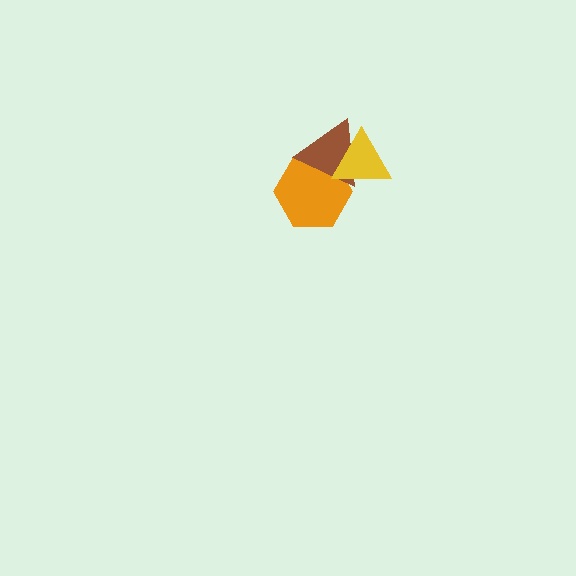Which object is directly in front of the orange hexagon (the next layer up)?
The brown triangle is directly in front of the orange hexagon.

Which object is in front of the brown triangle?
The yellow triangle is in front of the brown triangle.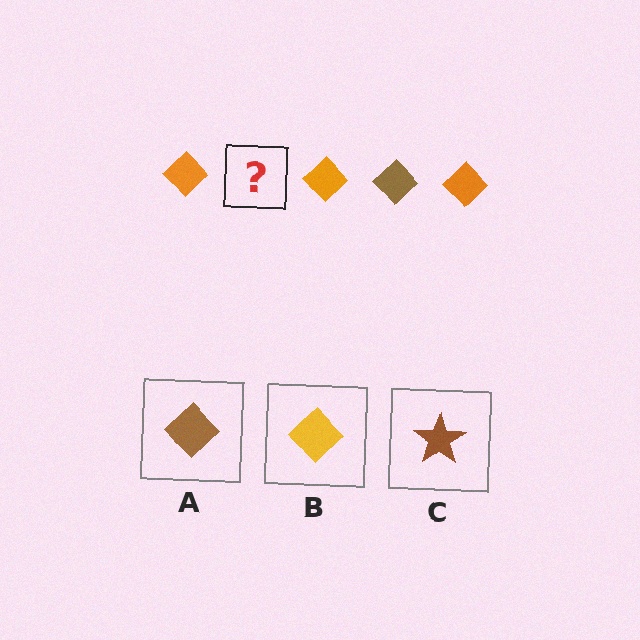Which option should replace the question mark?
Option A.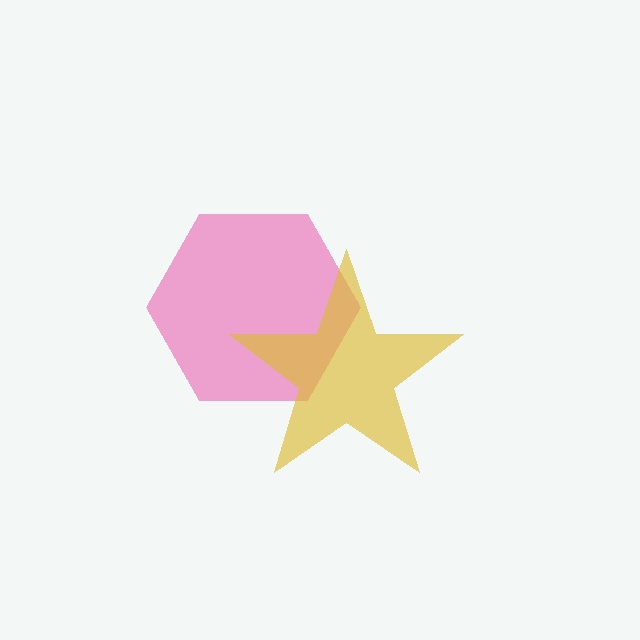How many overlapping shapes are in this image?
There are 2 overlapping shapes in the image.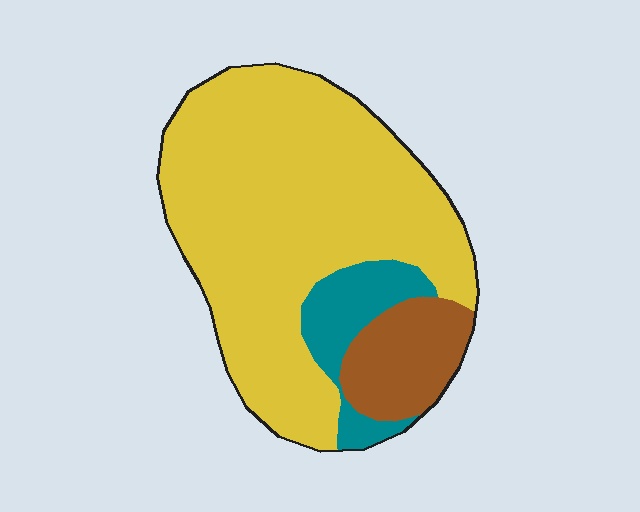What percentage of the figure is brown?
Brown takes up about one eighth (1/8) of the figure.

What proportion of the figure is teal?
Teal takes up about one eighth (1/8) of the figure.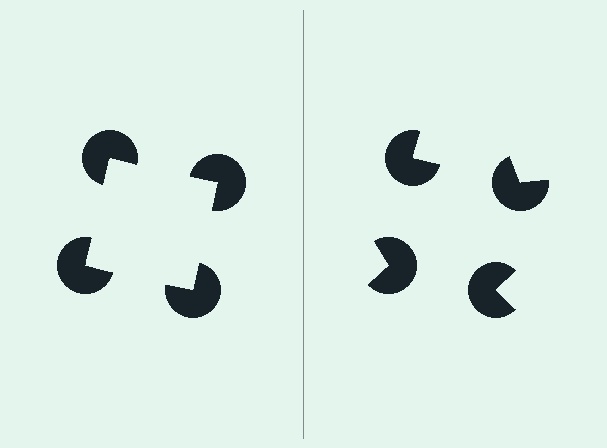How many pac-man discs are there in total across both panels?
8 — 4 on each side.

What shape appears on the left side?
An illusory square.